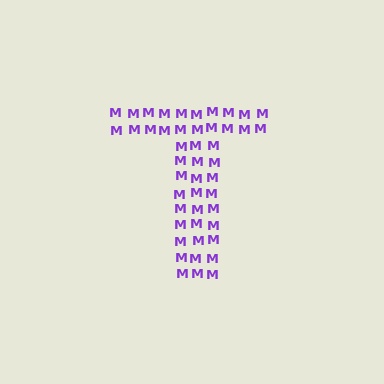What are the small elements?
The small elements are letter M's.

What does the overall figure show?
The overall figure shows the letter T.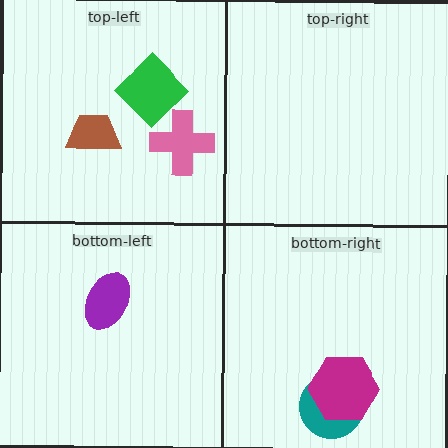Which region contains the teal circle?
The bottom-right region.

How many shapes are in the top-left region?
3.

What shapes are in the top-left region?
The green diamond, the brown trapezoid, the pink cross.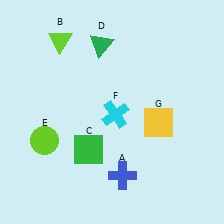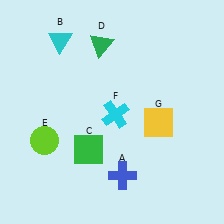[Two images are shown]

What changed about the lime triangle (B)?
In Image 1, B is lime. In Image 2, it changed to cyan.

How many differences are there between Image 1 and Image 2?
There is 1 difference between the two images.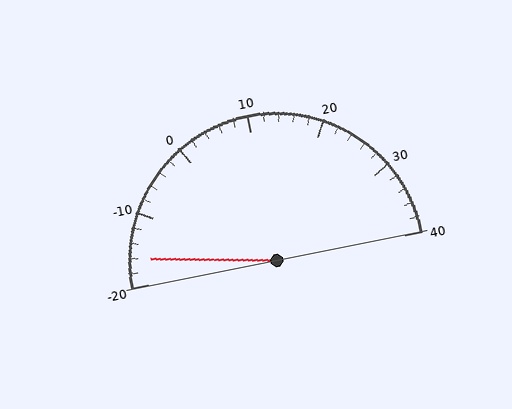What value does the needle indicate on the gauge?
The needle indicates approximately -16.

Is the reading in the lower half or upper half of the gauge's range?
The reading is in the lower half of the range (-20 to 40).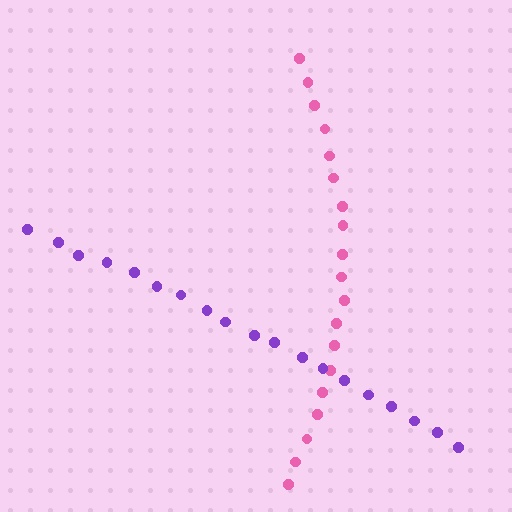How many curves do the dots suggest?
There are 2 distinct paths.